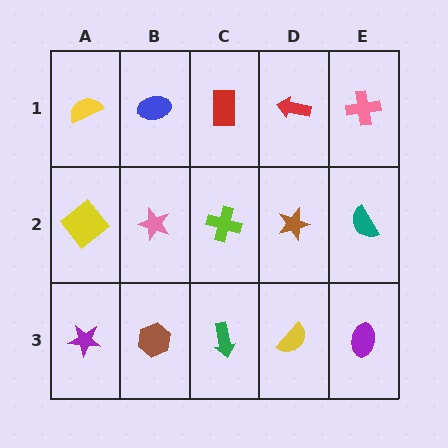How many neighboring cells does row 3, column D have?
3.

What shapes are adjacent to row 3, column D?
A brown star (row 2, column D), a green arrow (row 3, column C), a purple ellipse (row 3, column E).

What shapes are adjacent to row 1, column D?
A brown star (row 2, column D), a red rectangle (row 1, column C), a pink cross (row 1, column E).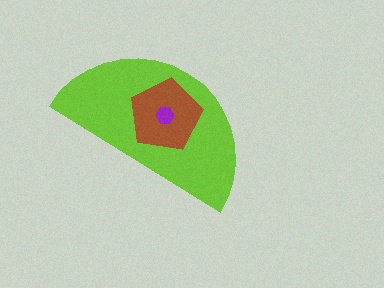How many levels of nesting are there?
3.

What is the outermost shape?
The lime semicircle.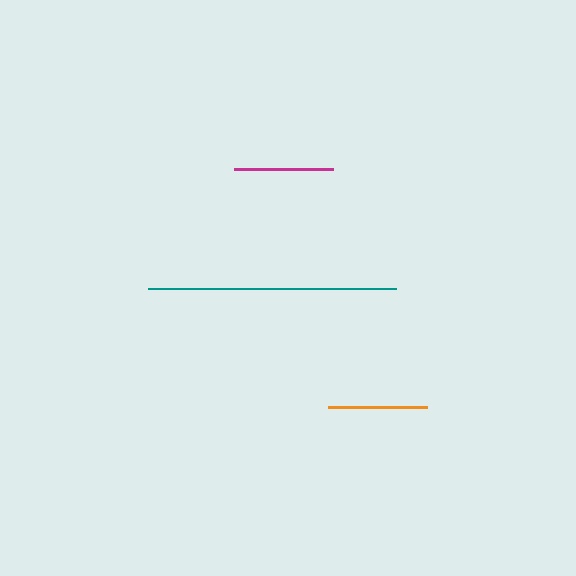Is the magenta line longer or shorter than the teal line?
The teal line is longer than the magenta line.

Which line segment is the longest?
The teal line is the longest at approximately 248 pixels.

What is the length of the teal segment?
The teal segment is approximately 248 pixels long.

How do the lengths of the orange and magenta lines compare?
The orange and magenta lines are approximately the same length.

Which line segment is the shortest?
The magenta line is the shortest at approximately 99 pixels.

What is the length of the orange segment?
The orange segment is approximately 100 pixels long.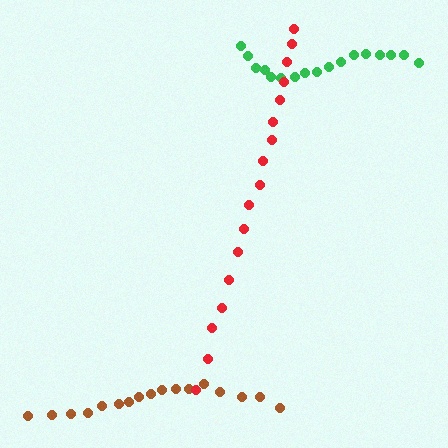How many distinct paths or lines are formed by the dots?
There are 3 distinct paths.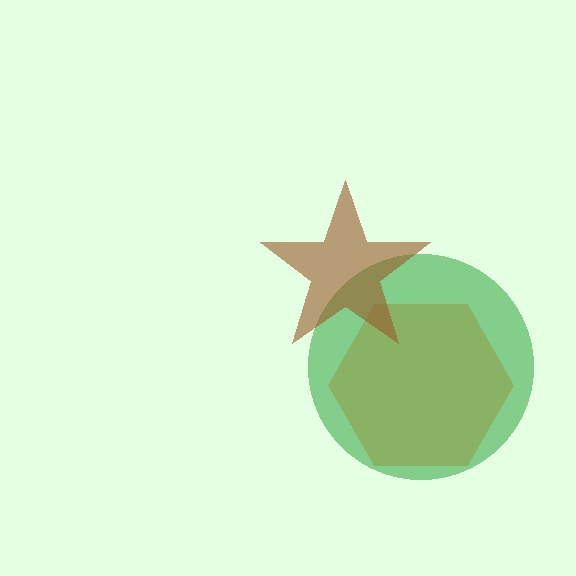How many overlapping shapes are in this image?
There are 3 overlapping shapes in the image.